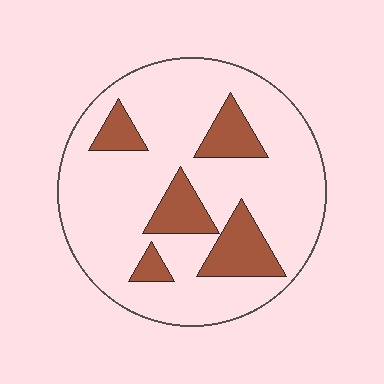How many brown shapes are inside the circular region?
5.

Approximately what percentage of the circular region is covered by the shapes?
Approximately 20%.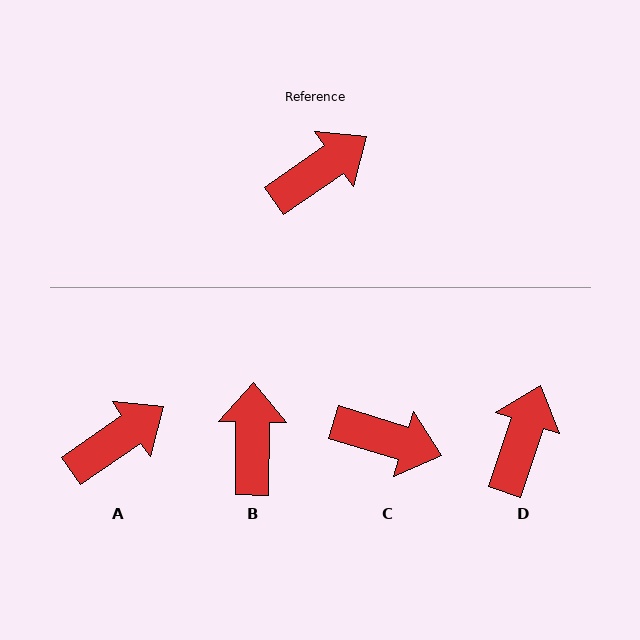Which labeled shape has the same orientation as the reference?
A.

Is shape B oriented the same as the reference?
No, it is off by about 55 degrees.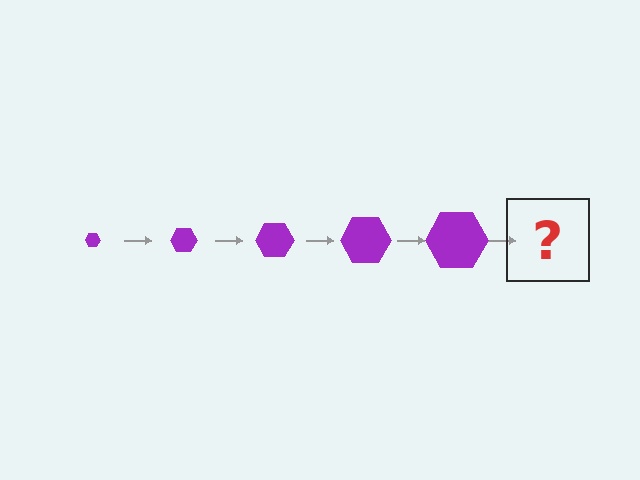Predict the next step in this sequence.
The next step is a purple hexagon, larger than the previous one.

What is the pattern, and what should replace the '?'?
The pattern is that the hexagon gets progressively larger each step. The '?' should be a purple hexagon, larger than the previous one.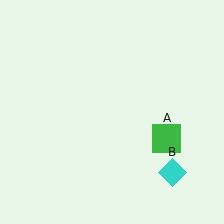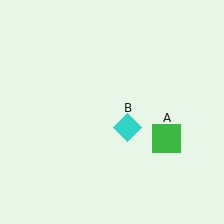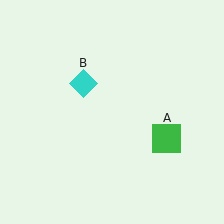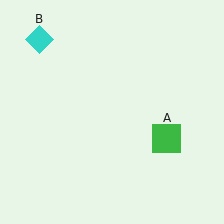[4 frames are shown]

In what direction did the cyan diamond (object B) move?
The cyan diamond (object B) moved up and to the left.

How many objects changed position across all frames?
1 object changed position: cyan diamond (object B).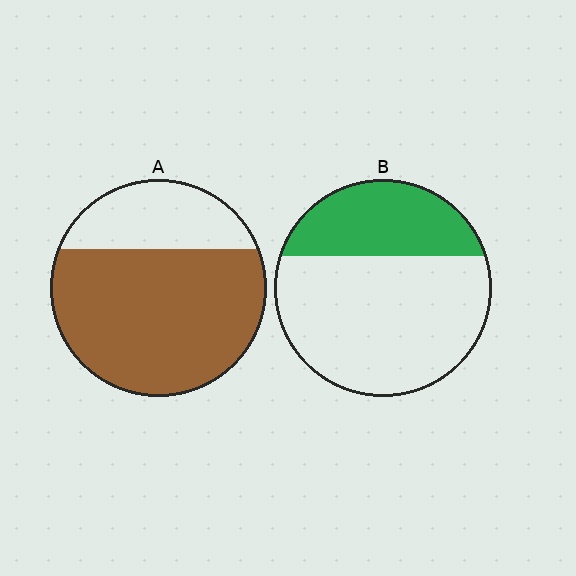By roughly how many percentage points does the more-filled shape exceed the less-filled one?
By roughly 40 percentage points (A over B).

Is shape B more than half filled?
No.